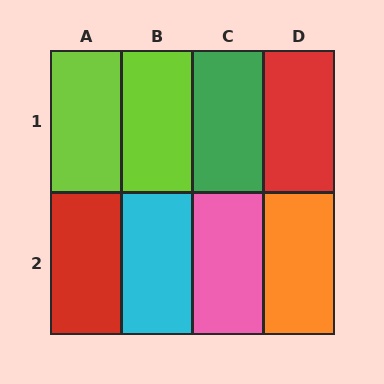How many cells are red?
2 cells are red.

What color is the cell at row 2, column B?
Cyan.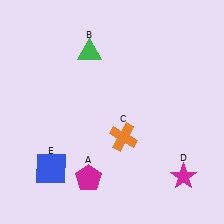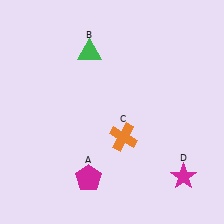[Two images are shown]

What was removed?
The blue square (E) was removed in Image 2.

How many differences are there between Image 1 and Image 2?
There is 1 difference between the two images.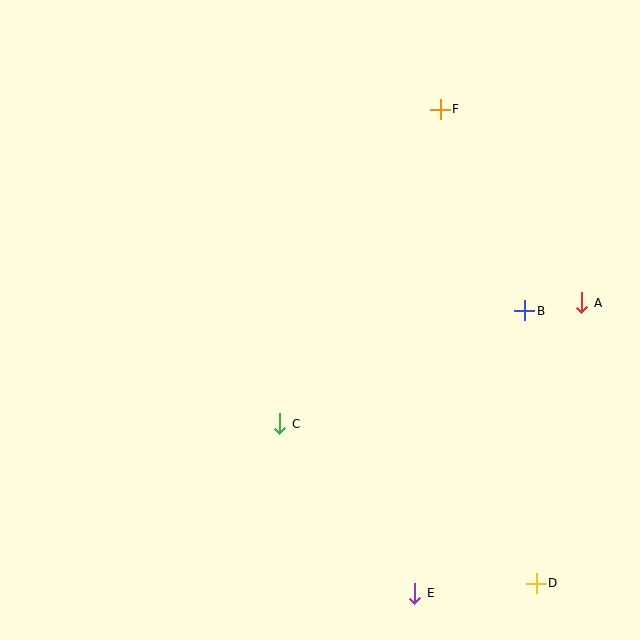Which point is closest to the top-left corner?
Point F is closest to the top-left corner.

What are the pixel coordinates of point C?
Point C is at (280, 424).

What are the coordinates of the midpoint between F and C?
The midpoint between F and C is at (360, 266).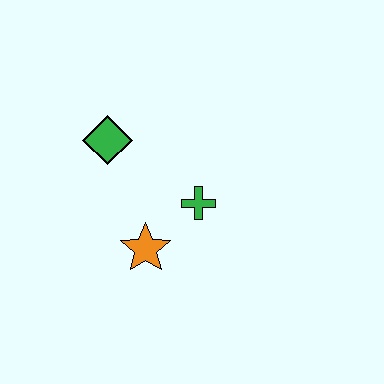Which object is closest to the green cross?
The orange star is closest to the green cross.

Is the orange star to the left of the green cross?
Yes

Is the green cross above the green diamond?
No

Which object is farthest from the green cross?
The green diamond is farthest from the green cross.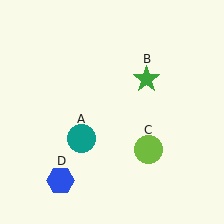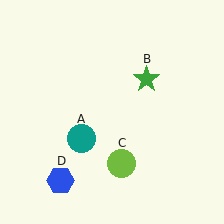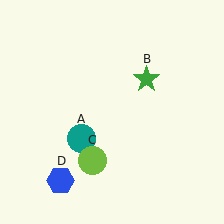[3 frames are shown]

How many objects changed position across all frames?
1 object changed position: lime circle (object C).